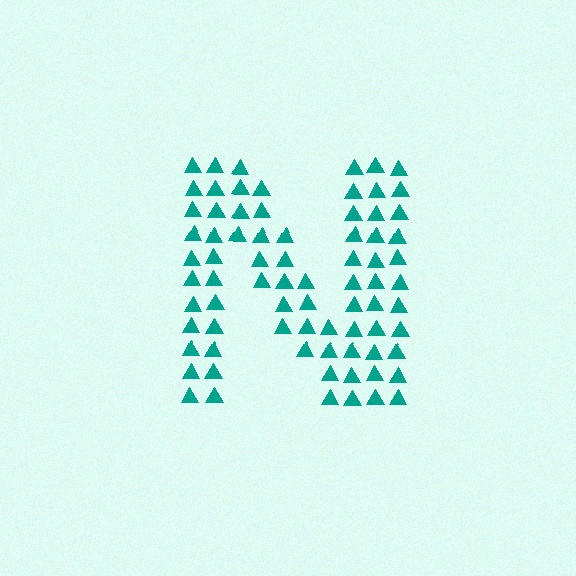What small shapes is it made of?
It is made of small triangles.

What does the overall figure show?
The overall figure shows the letter N.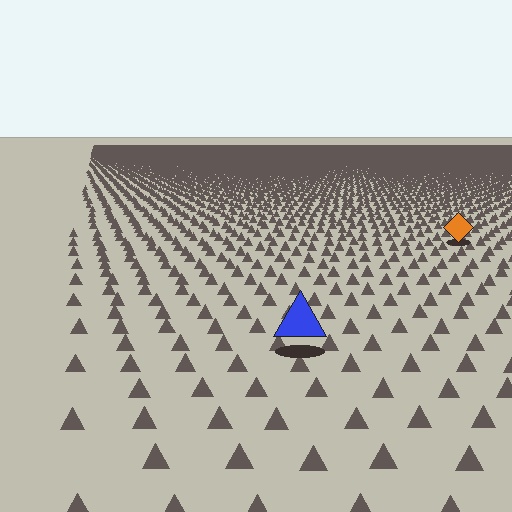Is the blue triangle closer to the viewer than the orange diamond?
Yes. The blue triangle is closer — you can tell from the texture gradient: the ground texture is coarser near it.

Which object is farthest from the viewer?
The orange diamond is farthest from the viewer. It appears smaller and the ground texture around it is denser.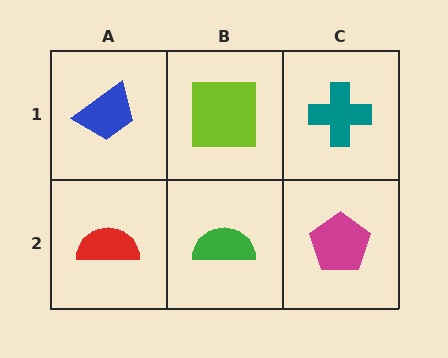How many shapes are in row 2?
3 shapes.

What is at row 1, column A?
A blue trapezoid.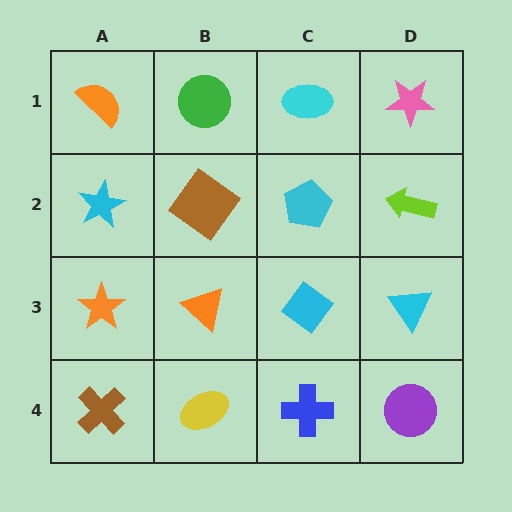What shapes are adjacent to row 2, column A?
An orange semicircle (row 1, column A), an orange star (row 3, column A), a brown diamond (row 2, column B).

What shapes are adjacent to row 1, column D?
A lime arrow (row 2, column D), a cyan ellipse (row 1, column C).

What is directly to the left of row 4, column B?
A brown cross.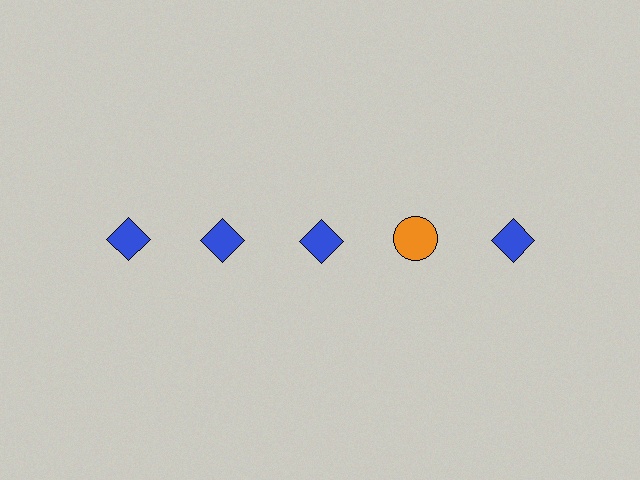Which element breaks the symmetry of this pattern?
The orange circle in the top row, second from right column breaks the symmetry. All other shapes are blue diamonds.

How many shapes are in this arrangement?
There are 5 shapes arranged in a grid pattern.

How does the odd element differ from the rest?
It differs in both color (orange instead of blue) and shape (circle instead of diamond).